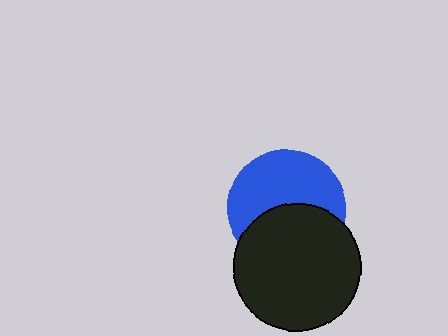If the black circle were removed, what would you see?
You would see the complete blue circle.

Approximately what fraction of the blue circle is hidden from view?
Roughly 44% of the blue circle is hidden behind the black circle.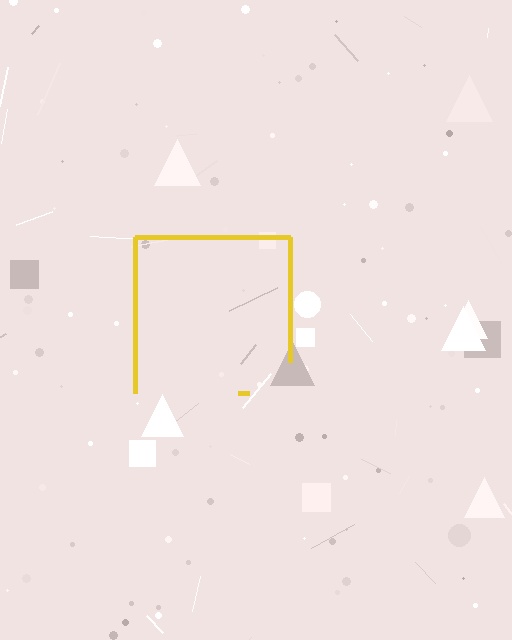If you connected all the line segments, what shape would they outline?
They would outline a square.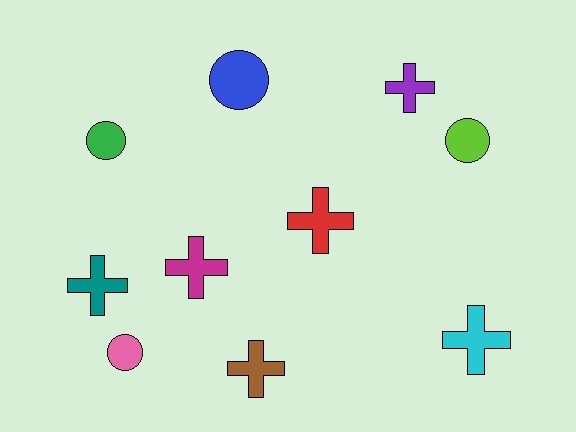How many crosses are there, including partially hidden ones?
There are 6 crosses.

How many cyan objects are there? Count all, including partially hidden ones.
There is 1 cyan object.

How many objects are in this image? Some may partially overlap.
There are 10 objects.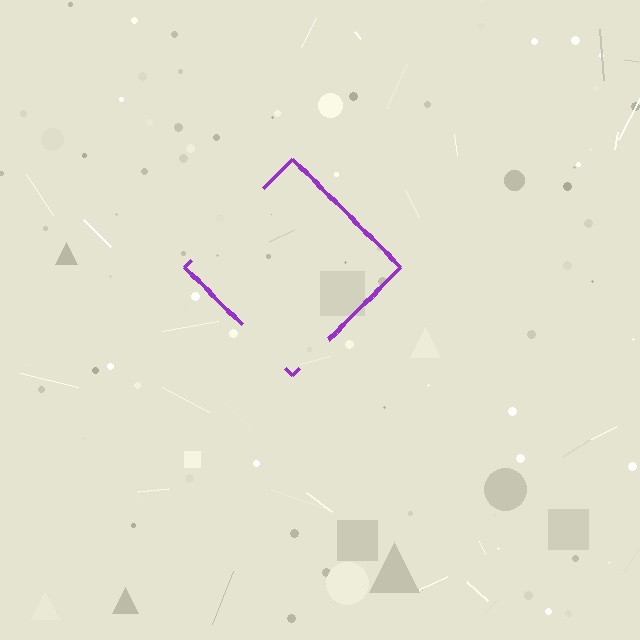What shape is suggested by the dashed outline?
The dashed outline suggests a diamond.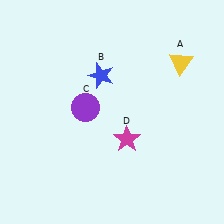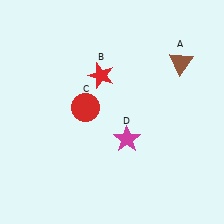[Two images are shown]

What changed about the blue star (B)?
In Image 1, B is blue. In Image 2, it changed to red.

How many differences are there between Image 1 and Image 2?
There are 3 differences between the two images.